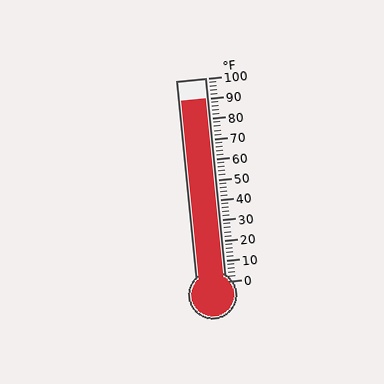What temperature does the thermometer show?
The thermometer shows approximately 90°F.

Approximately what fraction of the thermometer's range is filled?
The thermometer is filled to approximately 90% of its range.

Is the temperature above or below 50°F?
The temperature is above 50°F.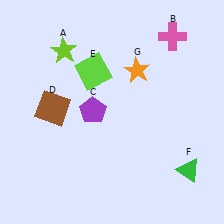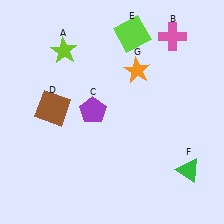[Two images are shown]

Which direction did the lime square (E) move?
The lime square (E) moved right.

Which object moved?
The lime square (E) moved right.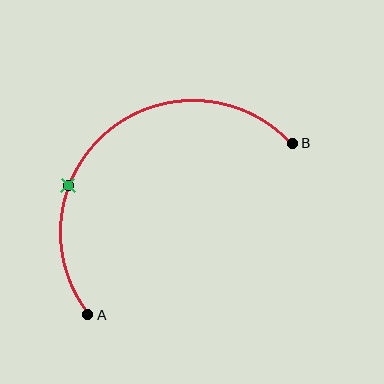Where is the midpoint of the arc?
The arc midpoint is the point on the curve farthest from the straight line joining A and B. It sits above and to the left of that line.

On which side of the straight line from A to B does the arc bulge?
The arc bulges above and to the left of the straight line connecting A and B.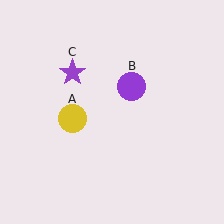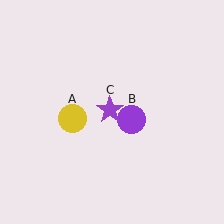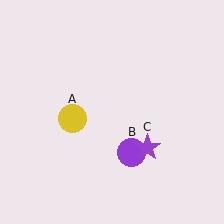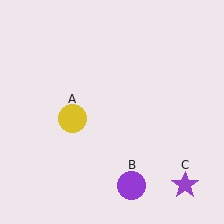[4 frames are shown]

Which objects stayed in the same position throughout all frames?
Yellow circle (object A) remained stationary.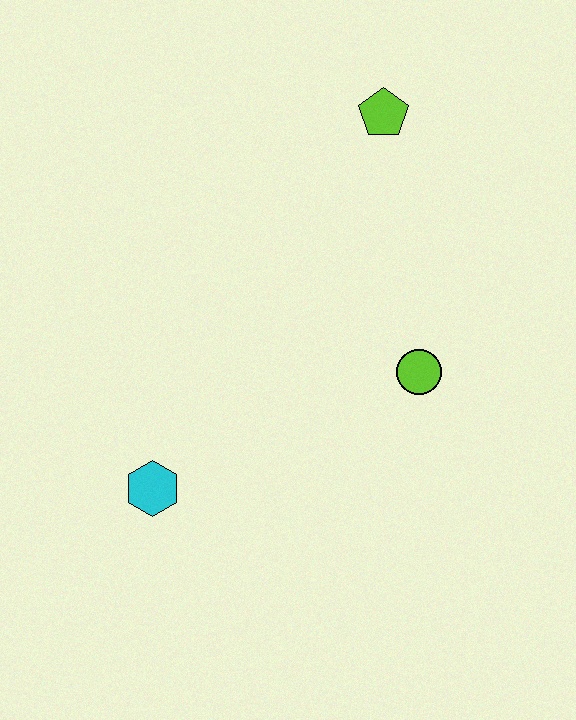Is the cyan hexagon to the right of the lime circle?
No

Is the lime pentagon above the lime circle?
Yes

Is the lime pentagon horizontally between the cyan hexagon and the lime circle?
Yes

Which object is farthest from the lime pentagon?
The cyan hexagon is farthest from the lime pentagon.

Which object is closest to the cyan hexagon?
The lime circle is closest to the cyan hexagon.